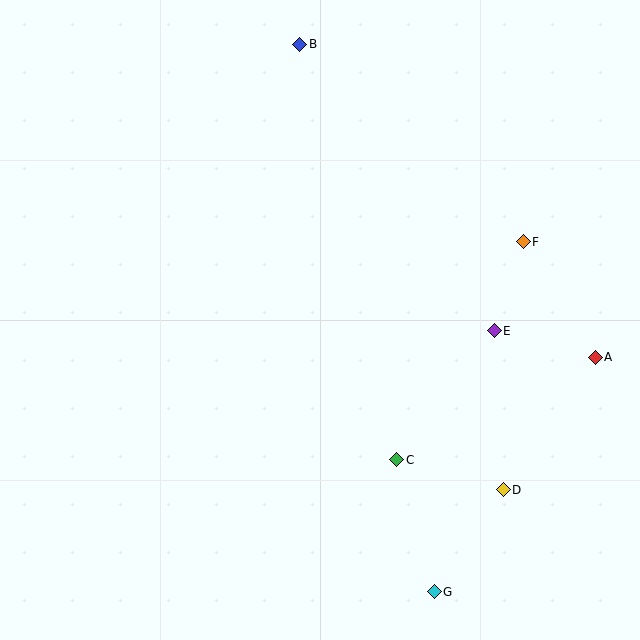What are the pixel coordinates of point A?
Point A is at (595, 357).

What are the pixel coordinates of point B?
Point B is at (300, 44).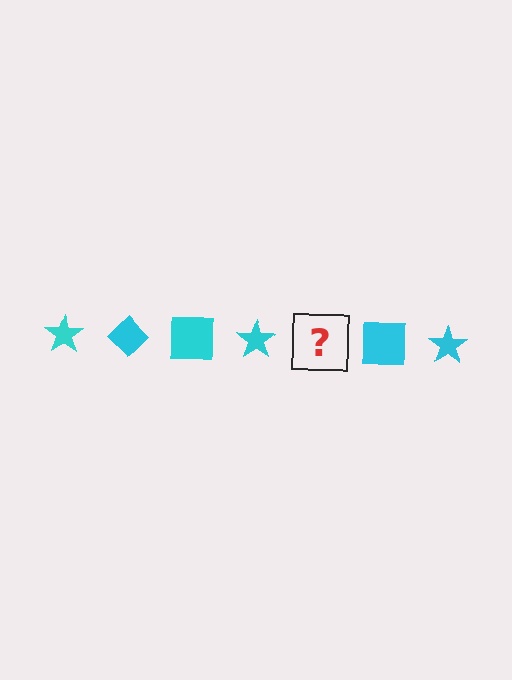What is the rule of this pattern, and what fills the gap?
The rule is that the pattern cycles through star, diamond, square shapes in cyan. The gap should be filled with a cyan diamond.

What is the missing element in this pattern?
The missing element is a cyan diamond.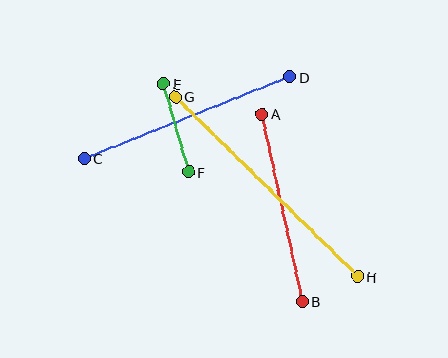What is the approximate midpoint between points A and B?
The midpoint is at approximately (282, 208) pixels.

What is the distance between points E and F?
The distance is approximately 92 pixels.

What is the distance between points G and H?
The distance is approximately 256 pixels.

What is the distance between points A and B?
The distance is approximately 192 pixels.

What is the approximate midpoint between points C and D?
The midpoint is at approximately (187, 118) pixels.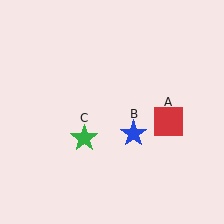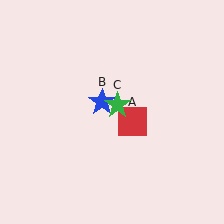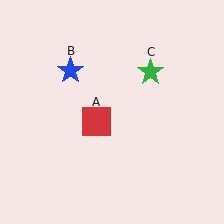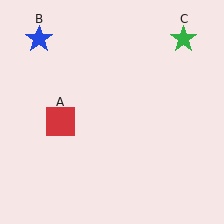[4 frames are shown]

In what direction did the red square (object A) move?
The red square (object A) moved left.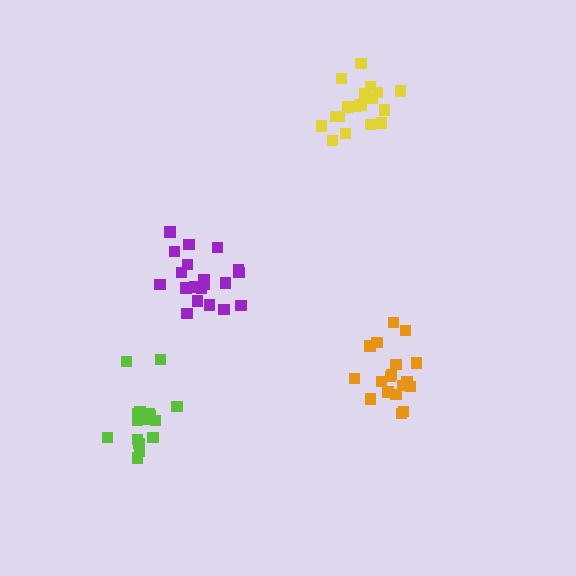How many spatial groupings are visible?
There are 4 spatial groupings.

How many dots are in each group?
Group 1: 20 dots, Group 2: 17 dots, Group 3: 18 dots, Group 4: 18 dots (73 total).